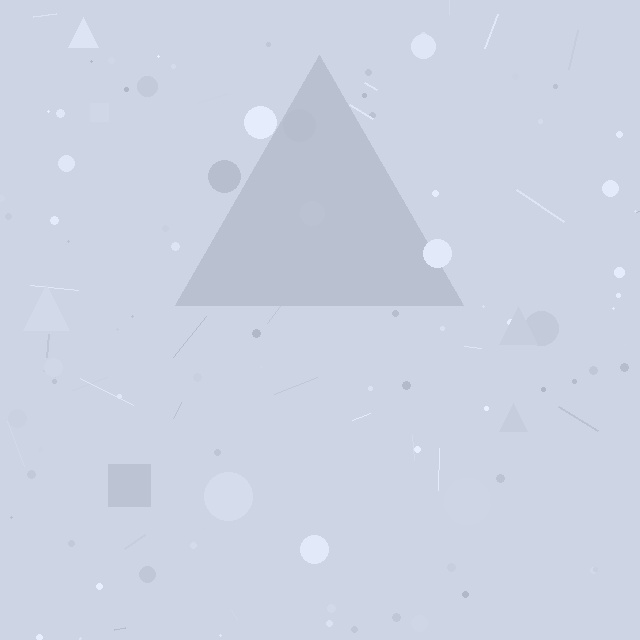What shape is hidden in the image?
A triangle is hidden in the image.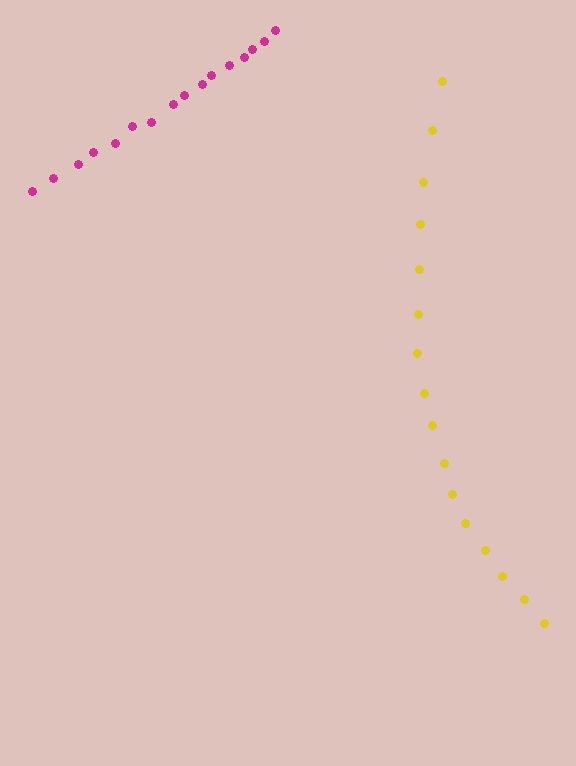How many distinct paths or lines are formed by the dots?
There are 2 distinct paths.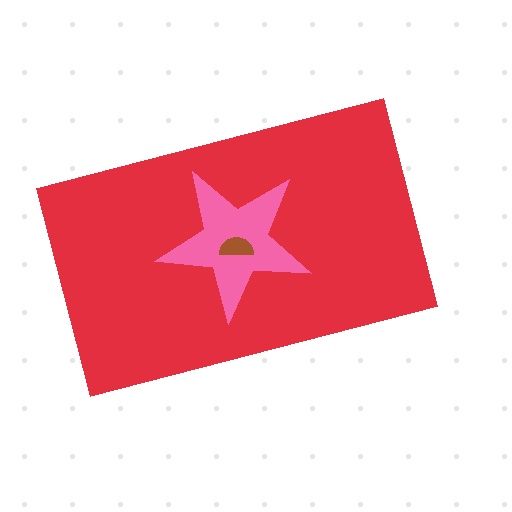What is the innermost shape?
The brown semicircle.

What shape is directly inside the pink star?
The brown semicircle.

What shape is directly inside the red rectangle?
The pink star.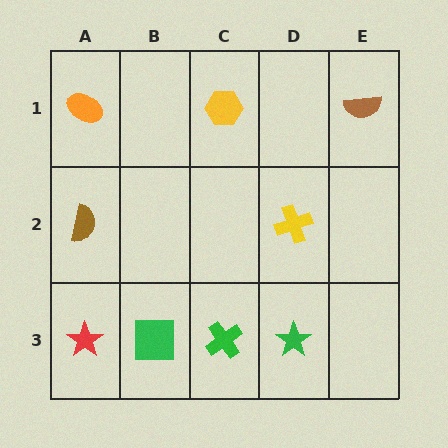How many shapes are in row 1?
3 shapes.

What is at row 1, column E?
A brown semicircle.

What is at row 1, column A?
An orange ellipse.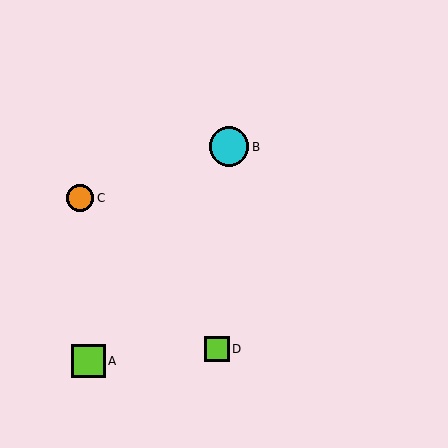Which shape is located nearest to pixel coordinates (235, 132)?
The cyan circle (labeled B) at (229, 147) is nearest to that location.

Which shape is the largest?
The cyan circle (labeled B) is the largest.